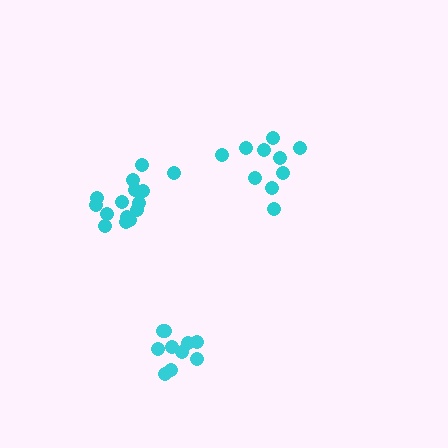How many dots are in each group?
Group 1: 10 dots, Group 2: 15 dots, Group 3: 10 dots (35 total).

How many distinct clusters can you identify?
There are 3 distinct clusters.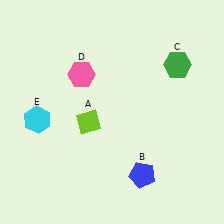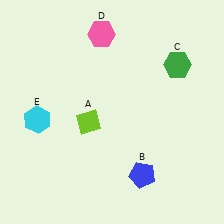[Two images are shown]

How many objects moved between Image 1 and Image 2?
1 object moved between the two images.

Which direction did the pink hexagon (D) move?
The pink hexagon (D) moved up.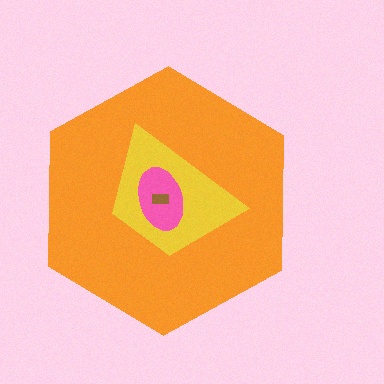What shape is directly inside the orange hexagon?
The yellow trapezoid.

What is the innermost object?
The brown rectangle.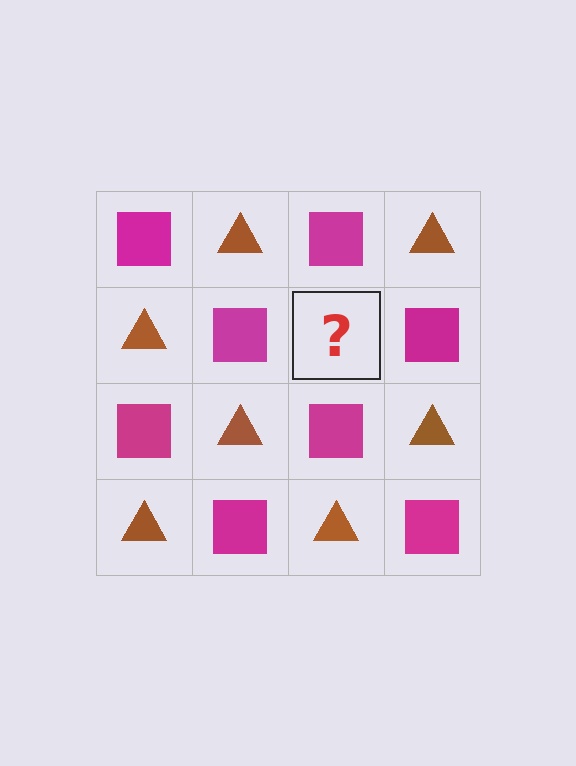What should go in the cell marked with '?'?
The missing cell should contain a brown triangle.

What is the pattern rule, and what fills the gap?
The rule is that it alternates magenta square and brown triangle in a checkerboard pattern. The gap should be filled with a brown triangle.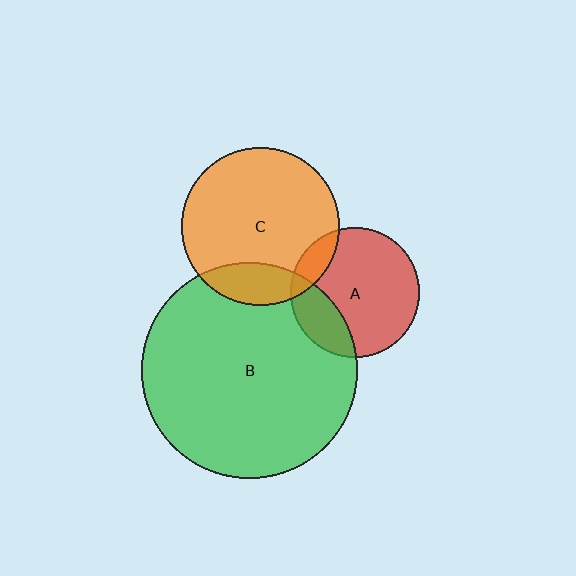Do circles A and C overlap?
Yes.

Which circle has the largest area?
Circle B (green).